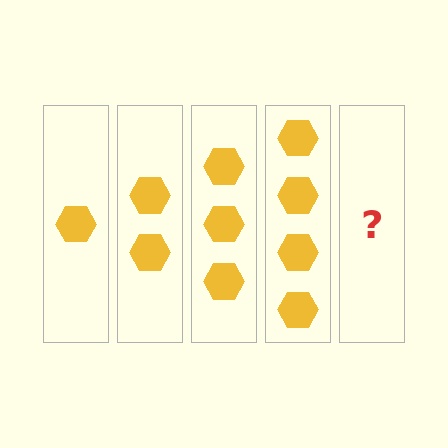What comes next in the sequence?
The next element should be 5 hexagons.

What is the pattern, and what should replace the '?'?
The pattern is that each step adds one more hexagon. The '?' should be 5 hexagons.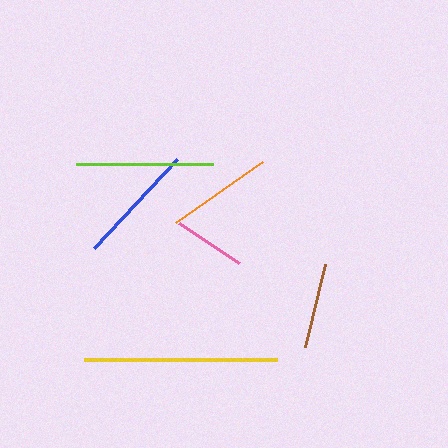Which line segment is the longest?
The yellow line is the longest at approximately 194 pixels.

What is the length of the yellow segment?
The yellow segment is approximately 194 pixels long.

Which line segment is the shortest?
The pink line is the shortest at approximately 72 pixels.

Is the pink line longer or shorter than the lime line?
The lime line is longer than the pink line.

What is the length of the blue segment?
The blue segment is approximately 121 pixels long.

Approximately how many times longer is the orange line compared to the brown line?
The orange line is approximately 1.2 times the length of the brown line.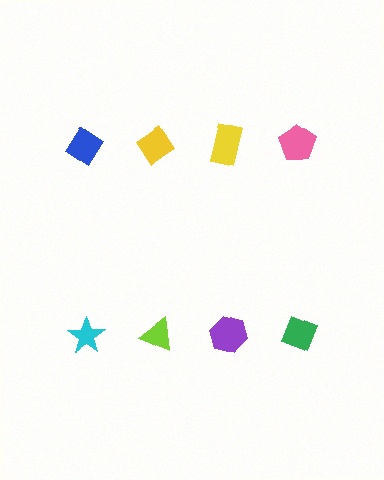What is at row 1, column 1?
A blue diamond.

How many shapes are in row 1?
4 shapes.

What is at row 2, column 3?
A purple hexagon.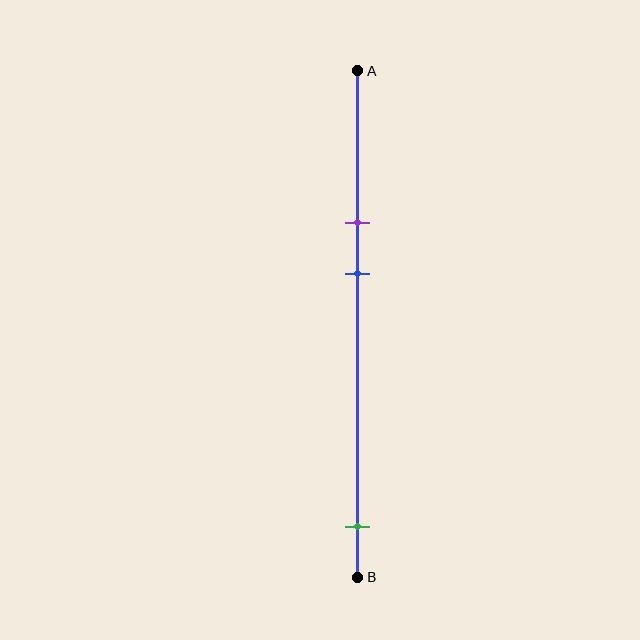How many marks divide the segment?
There are 3 marks dividing the segment.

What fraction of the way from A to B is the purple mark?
The purple mark is approximately 30% (0.3) of the way from A to B.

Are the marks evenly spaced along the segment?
No, the marks are not evenly spaced.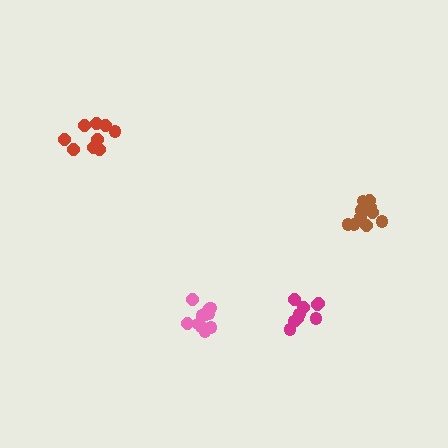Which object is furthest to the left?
The red cluster is leftmost.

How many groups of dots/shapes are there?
There are 4 groups.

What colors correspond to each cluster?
The clusters are colored: pink, brown, red, magenta.